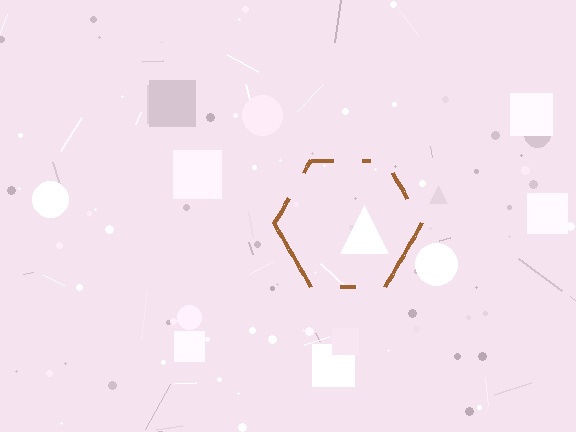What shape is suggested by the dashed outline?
The dashed outline suggests a hexagon.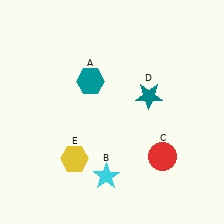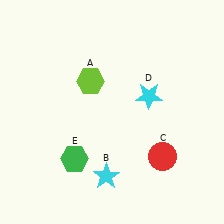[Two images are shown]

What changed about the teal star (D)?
In Image 1, D is teal. In Image 2, it changed to cyan.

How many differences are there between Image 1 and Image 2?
There are 3 differences between the two images.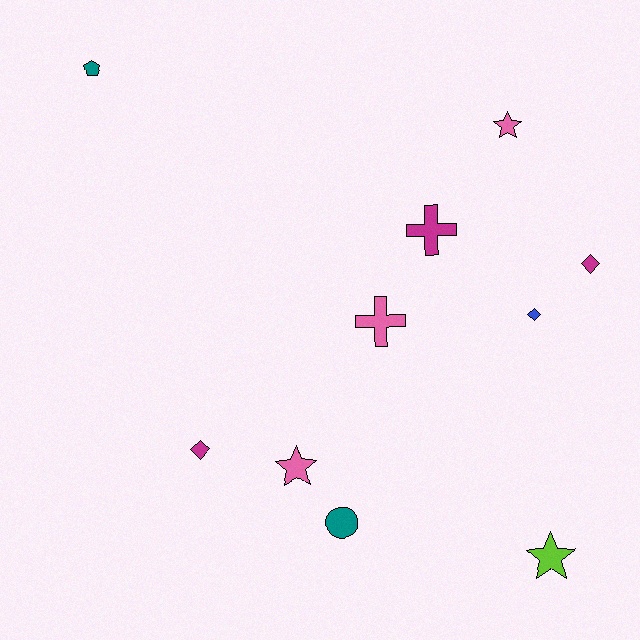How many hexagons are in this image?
There are no hexagons.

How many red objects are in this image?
There are no red objects.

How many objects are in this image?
There are 10 objects.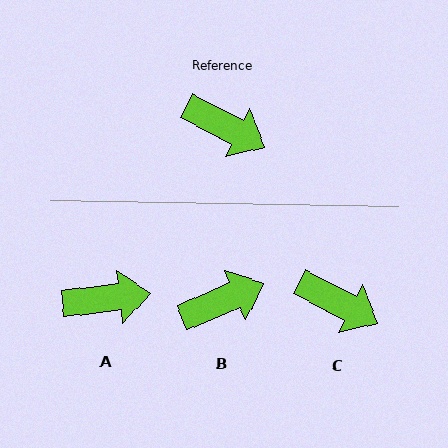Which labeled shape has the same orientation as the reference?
C.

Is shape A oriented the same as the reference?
No, it is off by about 34 degrees.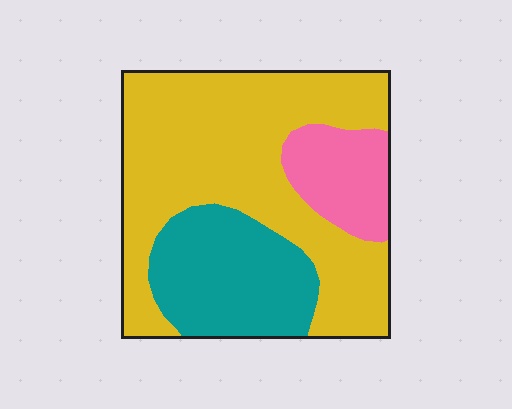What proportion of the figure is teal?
Teal covers 25% of the figure.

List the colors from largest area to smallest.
From largest to smallest: yellow, teal, pink.